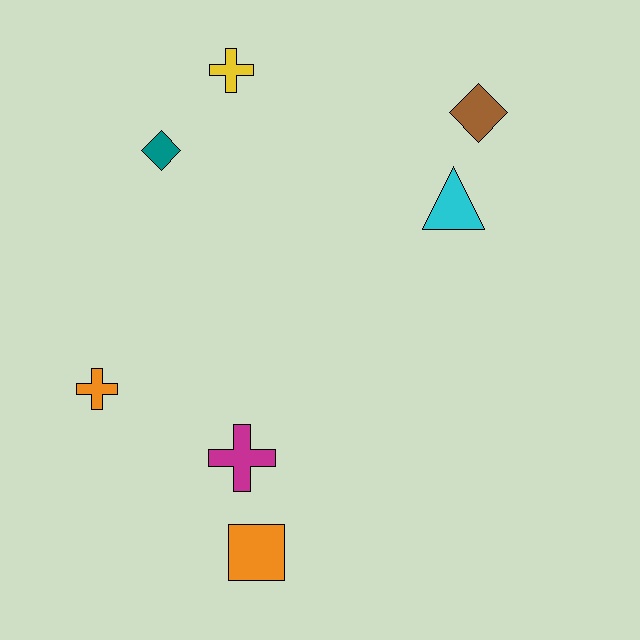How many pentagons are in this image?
There are no pentagons.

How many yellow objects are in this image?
There is 1 yellow object.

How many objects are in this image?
There are 7 objects.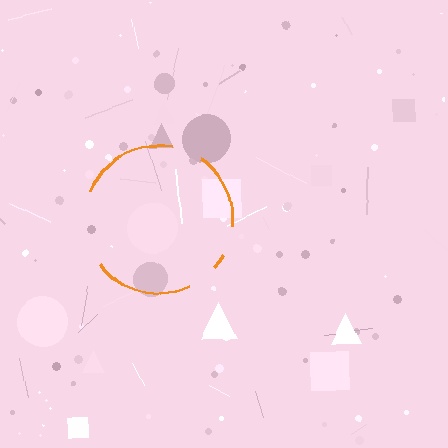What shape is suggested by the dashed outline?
The dashed outline suggests a circle.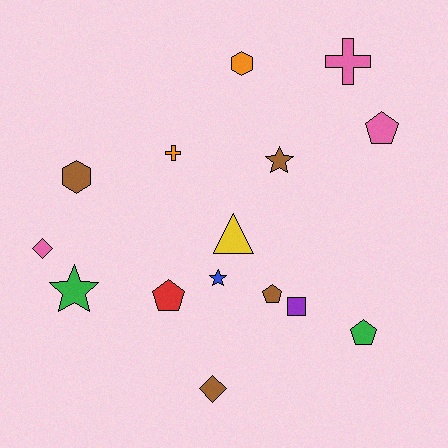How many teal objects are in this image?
There are no teal objects.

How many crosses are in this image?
There are 2 crosses.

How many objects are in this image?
There are 15 objects.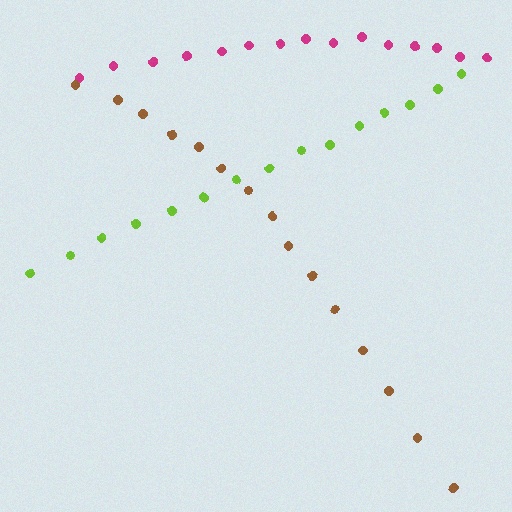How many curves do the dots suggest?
There are 3 distinct paths.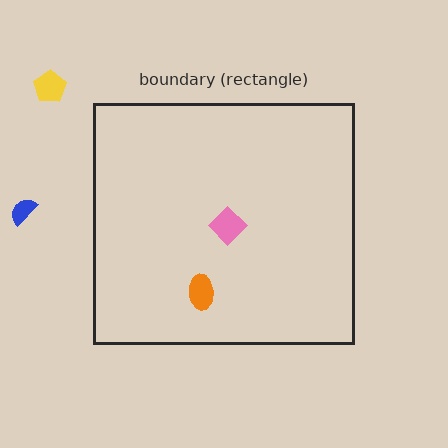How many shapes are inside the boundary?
2 inside, 2 outside.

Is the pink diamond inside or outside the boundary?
Inside.